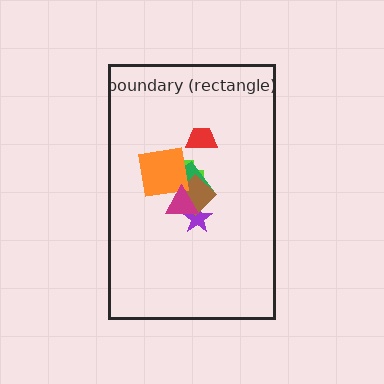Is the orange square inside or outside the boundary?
Inside.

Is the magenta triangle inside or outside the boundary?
Inside.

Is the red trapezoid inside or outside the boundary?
Inside.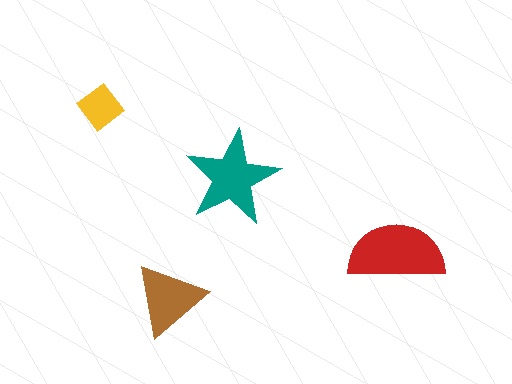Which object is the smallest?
The yellow diamond.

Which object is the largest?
The red semicircle.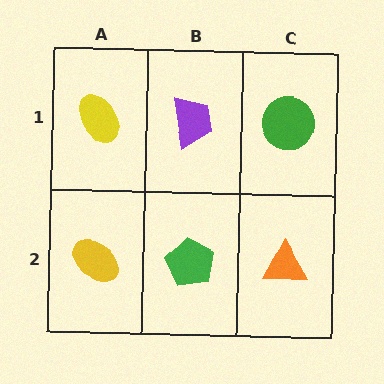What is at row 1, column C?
A green circle.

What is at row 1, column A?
A yellow ellipse.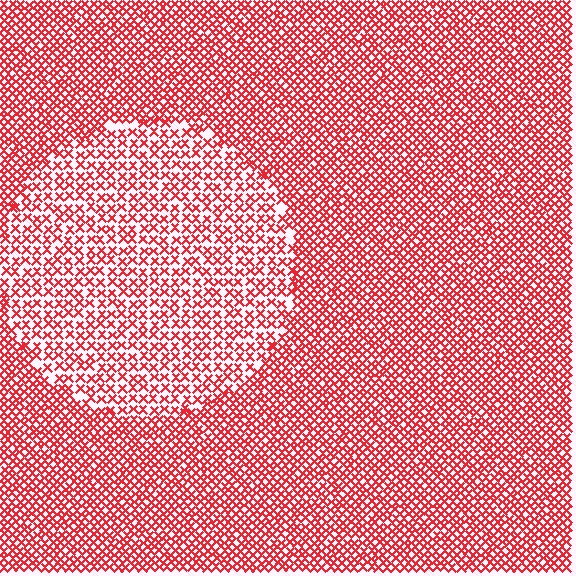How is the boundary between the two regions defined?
The boundary is defined by a change in element density (approximately 1.7x ratio). All elements are the same color, size, and shape.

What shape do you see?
I see a circle.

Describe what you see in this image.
The image contains small red elements arranged at two different densities. A circle-shaped region is visible where the elements are less densely packed than the surrounding area.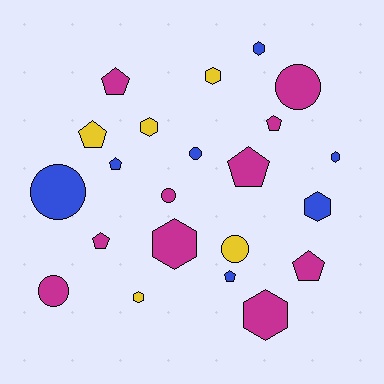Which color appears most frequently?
Magenta, with 10 objects.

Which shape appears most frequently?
Pentagon, with 8 objects.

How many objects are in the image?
There are 22 objects.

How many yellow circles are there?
There is 1 yellow circle.